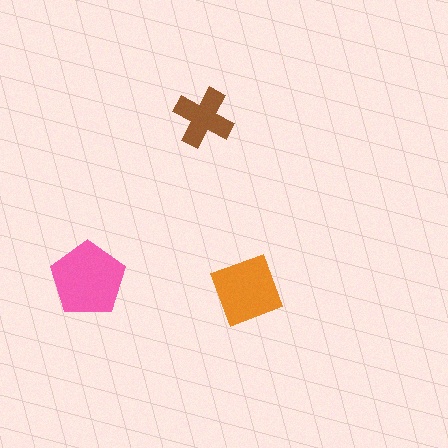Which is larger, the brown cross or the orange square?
The orange square.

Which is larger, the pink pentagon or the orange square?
The pink pentagon.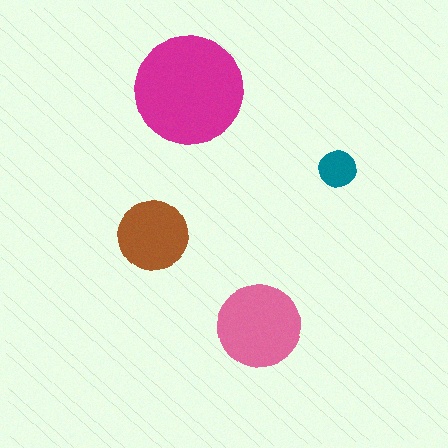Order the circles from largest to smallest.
the magenta one, the pink one, the brown one, the teal one.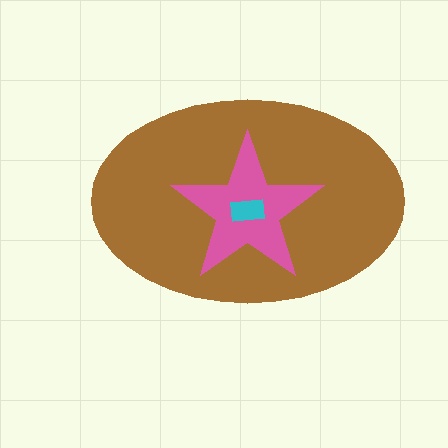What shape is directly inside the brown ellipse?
The pink star.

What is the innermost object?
The cyan rectangle.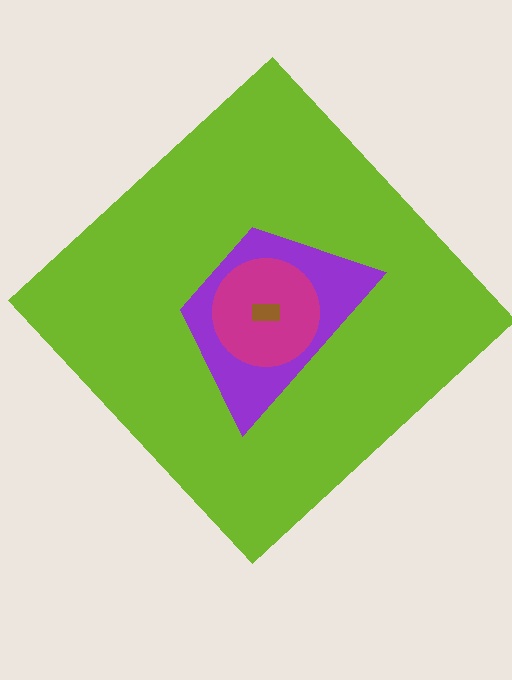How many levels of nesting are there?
4.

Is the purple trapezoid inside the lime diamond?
Yes.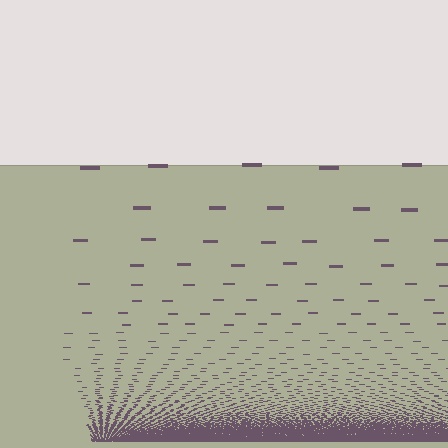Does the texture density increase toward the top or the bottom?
Density increases toward the bottom.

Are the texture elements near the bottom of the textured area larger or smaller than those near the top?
Smaller. The gradient is inverted — elements near the bottom are smaller and denser.